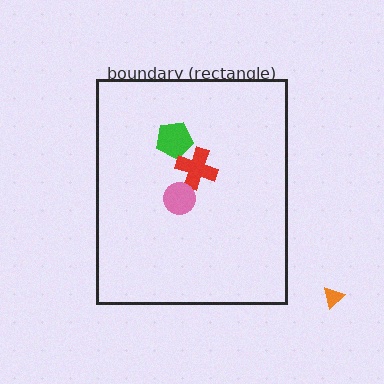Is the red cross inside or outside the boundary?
Inside.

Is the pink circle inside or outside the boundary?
Inside.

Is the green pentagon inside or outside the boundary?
Inside.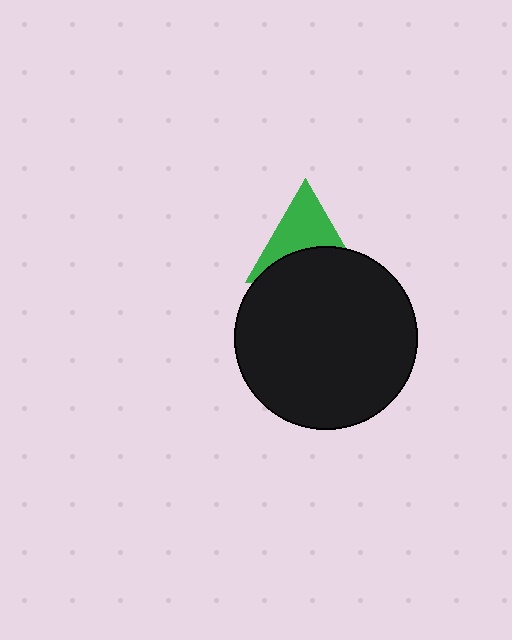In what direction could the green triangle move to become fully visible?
The green triangle could move up. That would shift it out from behind the black circle entirely.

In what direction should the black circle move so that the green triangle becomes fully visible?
The black circle should move down. That is the shortest direction to clear the overlap and leave the green triangle fully visible.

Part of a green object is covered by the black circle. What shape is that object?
It is a triangle.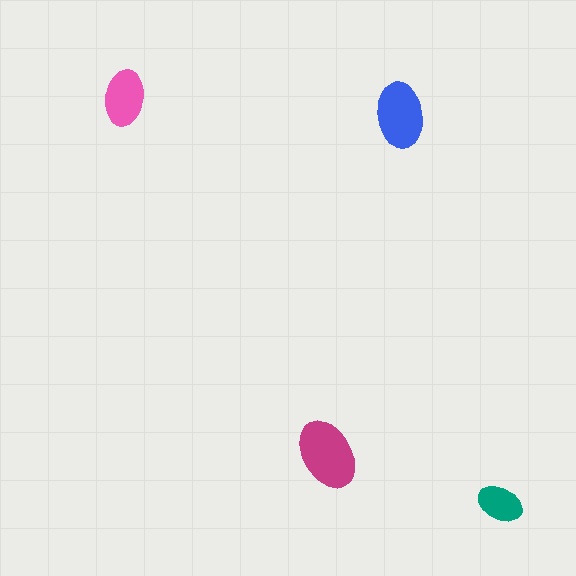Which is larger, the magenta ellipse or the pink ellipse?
The magenta one.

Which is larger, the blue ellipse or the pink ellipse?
The blue one.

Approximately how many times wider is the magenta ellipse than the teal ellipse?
About 1.5 times wider.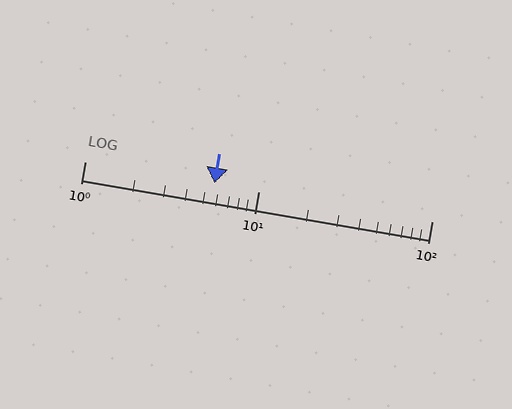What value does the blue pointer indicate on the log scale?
The pointer indicates approximately 5.6.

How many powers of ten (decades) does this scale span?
The scale spans 2 decades, from 1 to 100.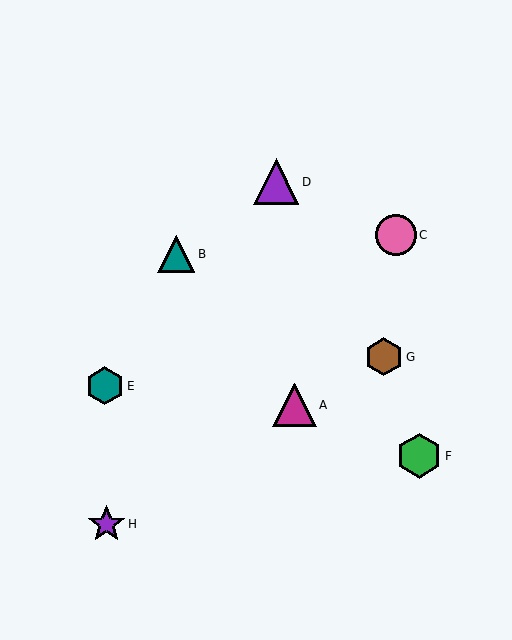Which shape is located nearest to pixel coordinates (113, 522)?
The purple star (labeled H) at (106, 524) is nearest to that location.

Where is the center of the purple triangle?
The center of the purple triangle is at (276, 182).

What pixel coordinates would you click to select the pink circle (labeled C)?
Click at (396, 235) to select the pink circle C.